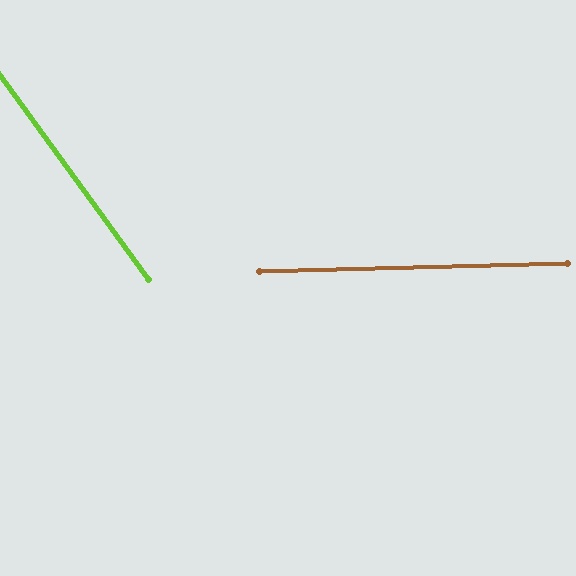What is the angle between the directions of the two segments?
Approximately 55 degrees.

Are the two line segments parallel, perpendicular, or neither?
Neither parallel nor perpendicular — they differ by about 55°.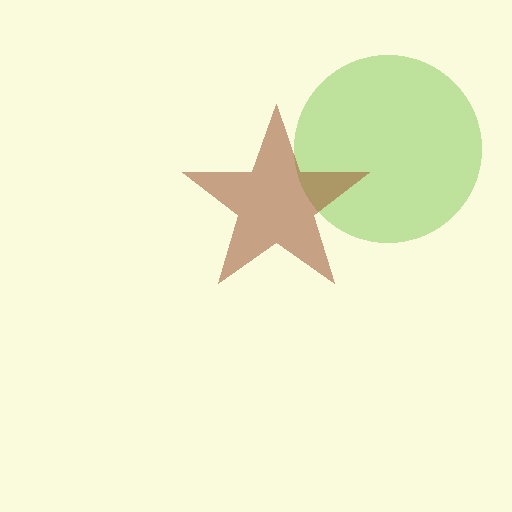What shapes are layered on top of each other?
The layered shapes are: a lime circle, a brown star.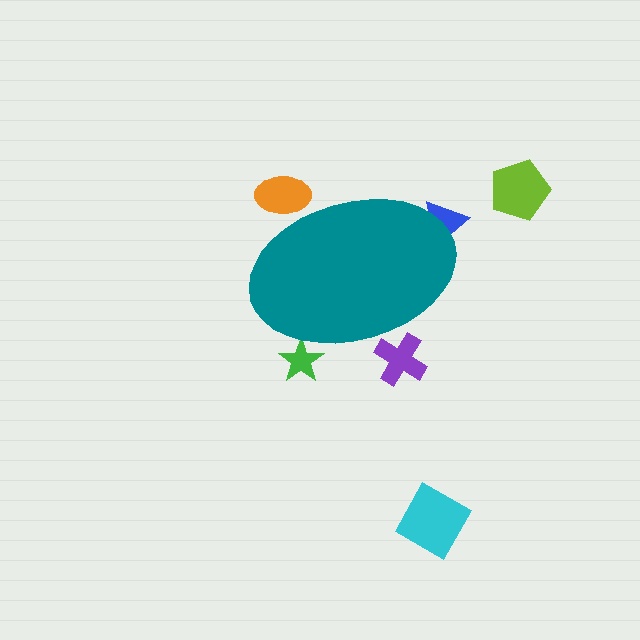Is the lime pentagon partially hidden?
No, the lime pentagon is fully visible.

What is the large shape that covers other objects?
A teal ellipse.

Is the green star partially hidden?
Yes, the green star is partially hidden behind the teal ellipse.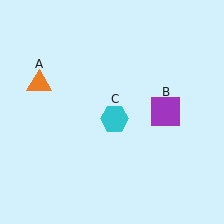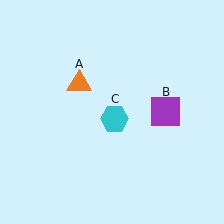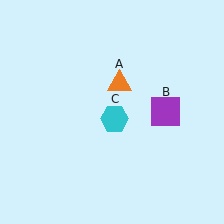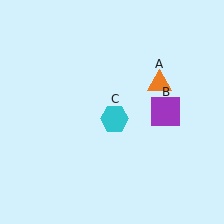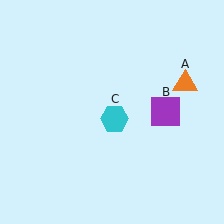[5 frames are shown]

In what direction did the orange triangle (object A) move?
The orange triangle (object A) moved right.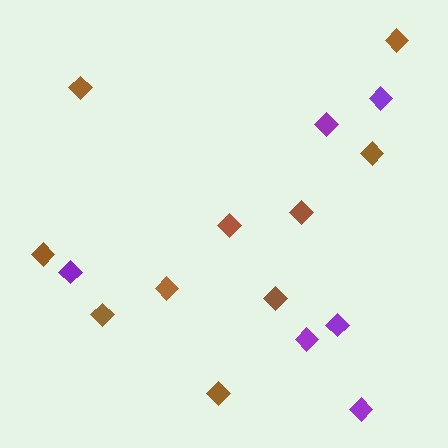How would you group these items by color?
There are 2 groups: one group of brown diamonds (10) and one group of purple diamonds (6).